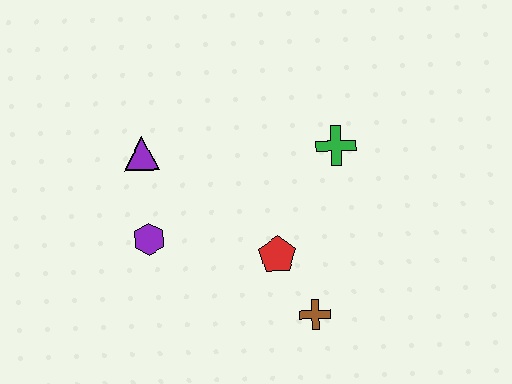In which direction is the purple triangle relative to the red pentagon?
The purple triangle is to the left of the red pentagon.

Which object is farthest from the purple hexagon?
The green cross is farthest from the purple hexagon.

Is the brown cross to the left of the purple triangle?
No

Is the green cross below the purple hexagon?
No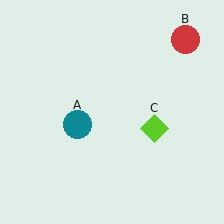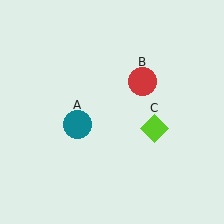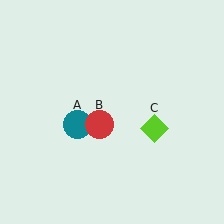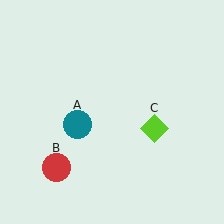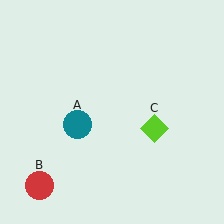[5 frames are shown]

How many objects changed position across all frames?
1 object changed position: red circle (object B).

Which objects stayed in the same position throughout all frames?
Teal circle (object A) and lime diamond (object C) remained stationary.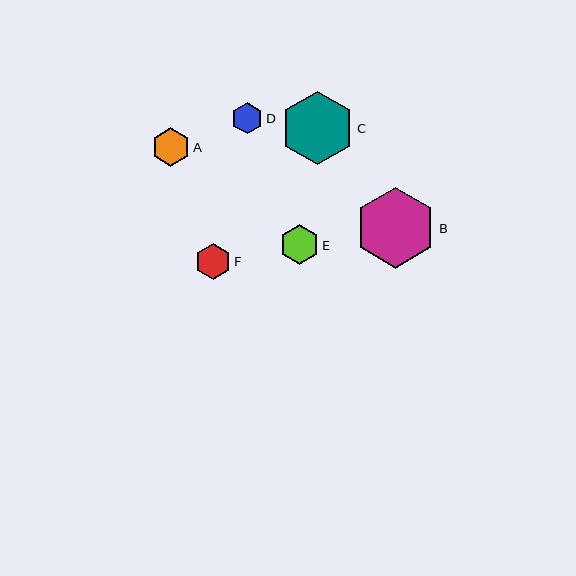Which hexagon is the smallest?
Hexagon D is the smallest with a size of approximately 31 pixels.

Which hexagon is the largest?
Hexagon B is the largest with a size of approximately 81 pixels.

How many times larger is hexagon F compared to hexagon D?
Hexagon F is approximately 1.1 times the size of hexagon D.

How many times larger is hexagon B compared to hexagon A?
Hexagon B is approximately 2.1 times the size of hexagon A.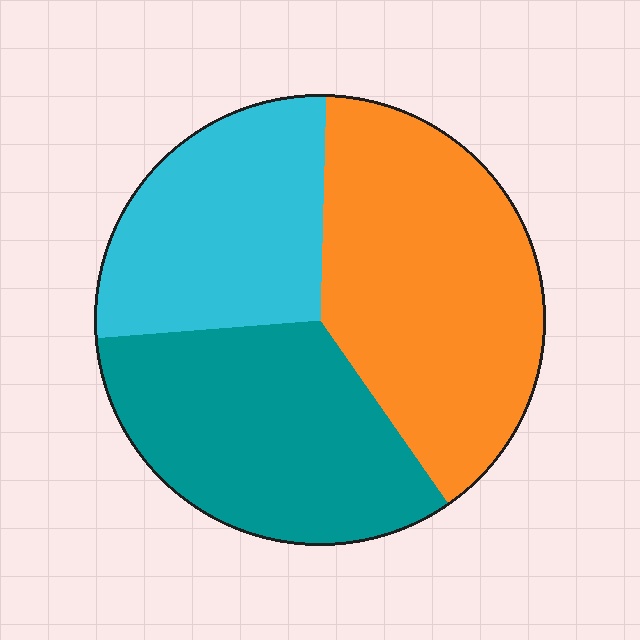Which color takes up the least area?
Cyan, at roughly 25%.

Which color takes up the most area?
Orange, at roughly 40%.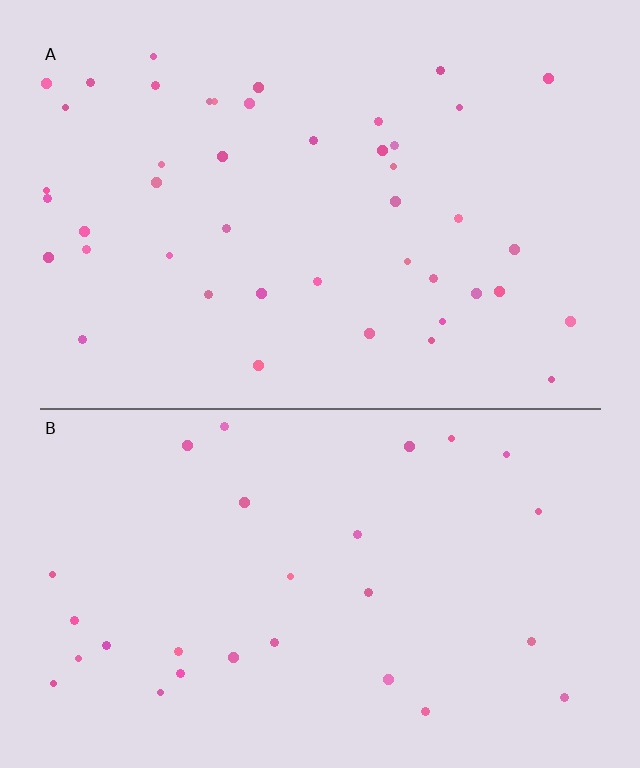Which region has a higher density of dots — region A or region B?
A (the top).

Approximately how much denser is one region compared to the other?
Approximately 1.6× — region A over region B.